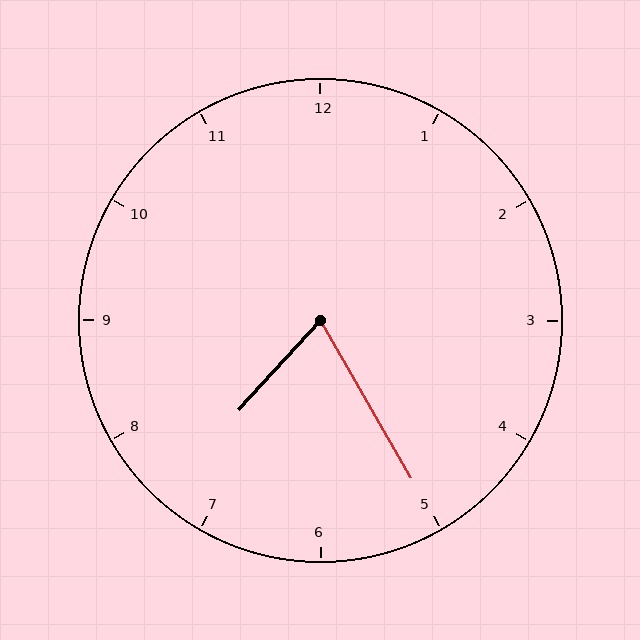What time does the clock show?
7:25.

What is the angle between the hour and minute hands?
Approximately 72 degrees.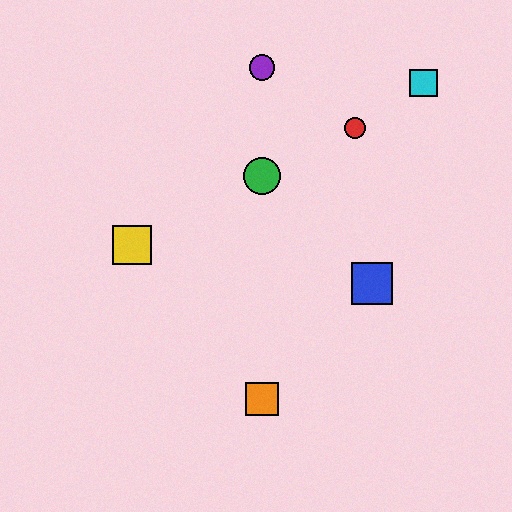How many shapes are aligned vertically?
3 shapes (the green circle, the purple circle, the orange square) are aligned vertically.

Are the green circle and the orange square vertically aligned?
Yes, both are at x≈262.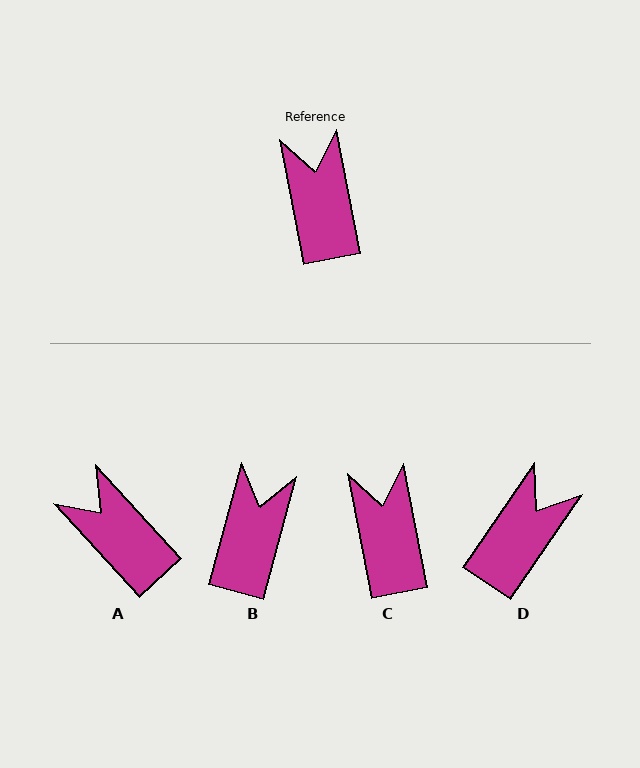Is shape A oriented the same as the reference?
No, it is off by about 32 degrees.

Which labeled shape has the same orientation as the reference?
C.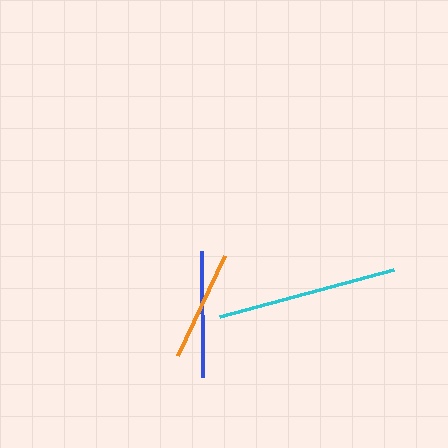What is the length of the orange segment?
The orange segment is approximately 111 pixels long.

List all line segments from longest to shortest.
From longest to shortest: cyan, blue, orange.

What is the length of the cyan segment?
The cyan segment is approximately 181 pixels long.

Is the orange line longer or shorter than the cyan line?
The cyan line is longer than the orange line.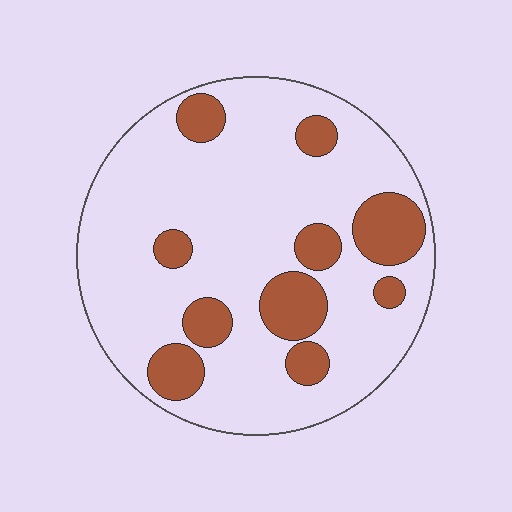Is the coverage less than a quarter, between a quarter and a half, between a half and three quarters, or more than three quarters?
Less than a quarter.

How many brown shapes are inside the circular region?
10.